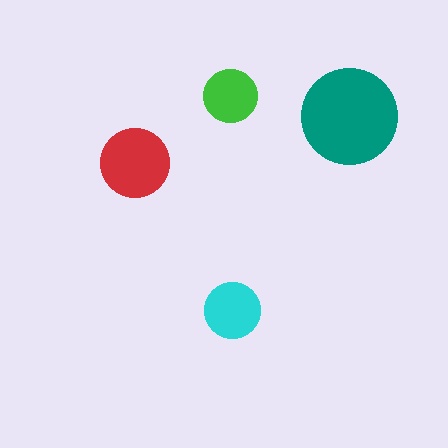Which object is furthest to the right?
The teal circle is rightmost.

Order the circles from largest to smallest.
the teal one, the red one, the cyan one, the green one.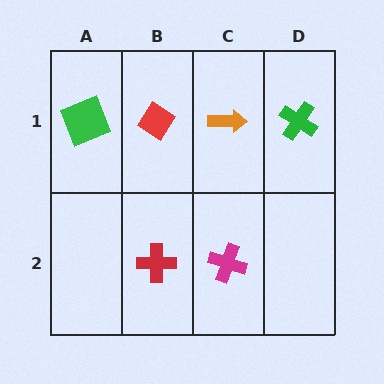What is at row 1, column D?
A green cross.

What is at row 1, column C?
An orange arrow.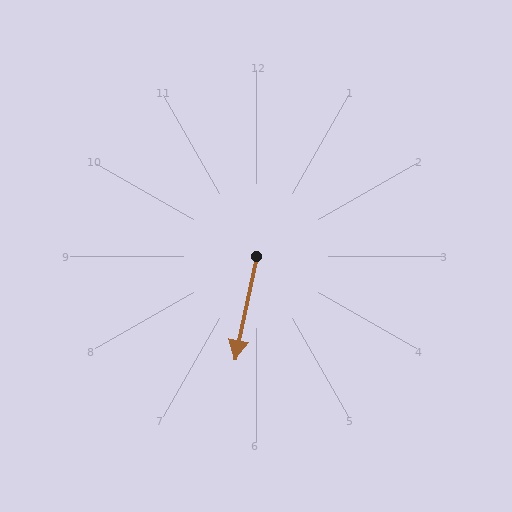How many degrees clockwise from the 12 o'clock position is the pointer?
Approximately 192 degrees.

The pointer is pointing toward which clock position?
Roughly 6 o'clock.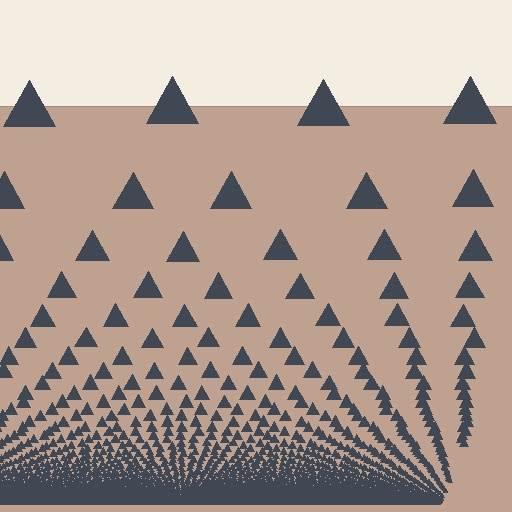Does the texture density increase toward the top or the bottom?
Density increases toward the bottom.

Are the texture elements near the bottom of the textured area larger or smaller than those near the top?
Smaller. The gradient is inverted — elements near the bottom are smaller and denser.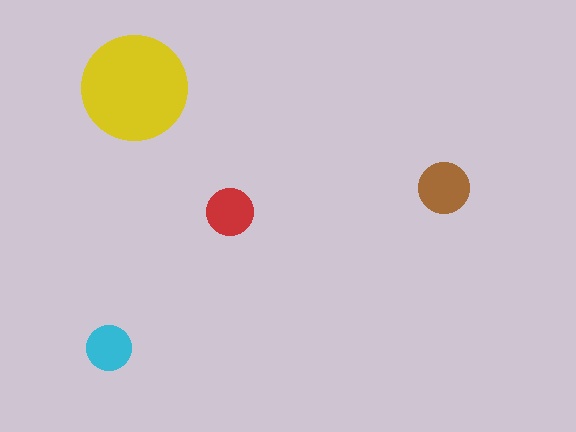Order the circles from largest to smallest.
the yellow one, the brown one, the red one, the cyan one.